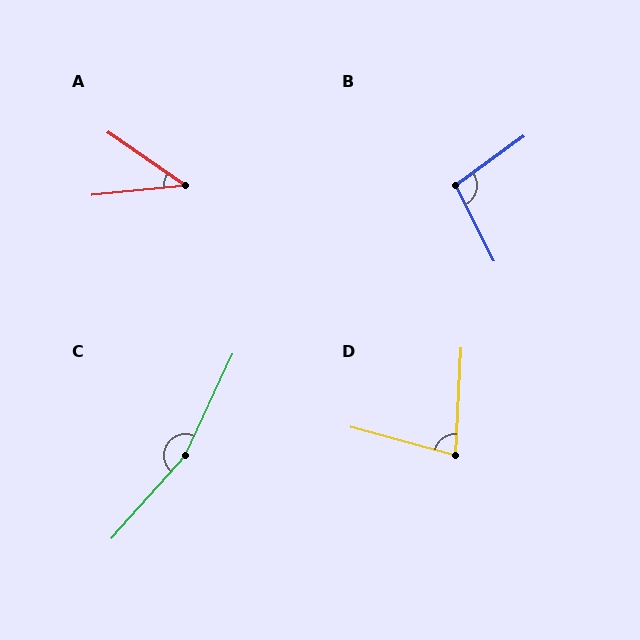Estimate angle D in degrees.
Approximately 78 degrees.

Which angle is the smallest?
A, at approximately 41 degrees.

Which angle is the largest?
C, at approximately 163 degrees.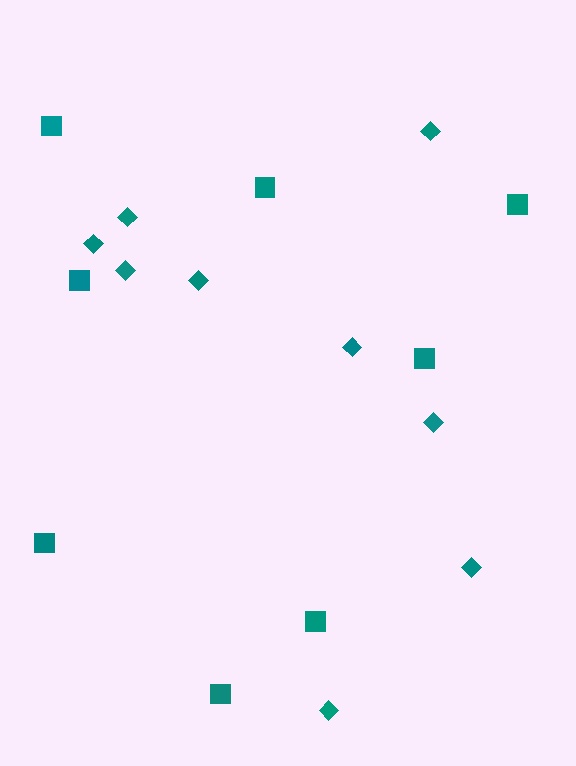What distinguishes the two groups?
There are 2 groups: one group of squares (8) and one group of diamonds (9).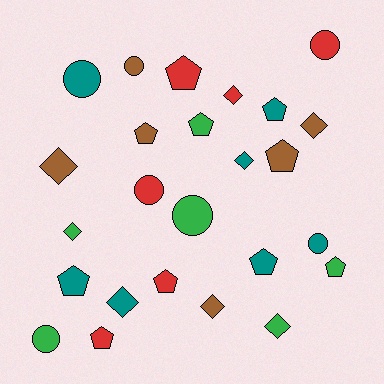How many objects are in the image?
There are 25 objects.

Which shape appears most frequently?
Pentagon, with 10 objects.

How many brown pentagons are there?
There are 2 brown pentagons.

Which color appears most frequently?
Teal, with 7 objects.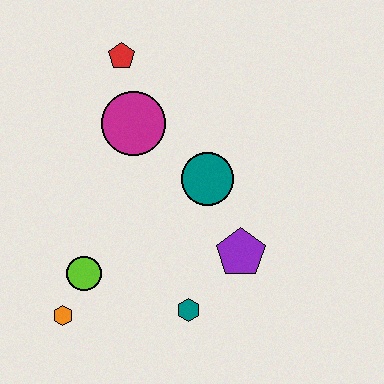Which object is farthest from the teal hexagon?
The red pentagon is farthest from the teal hexagon.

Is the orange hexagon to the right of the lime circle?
No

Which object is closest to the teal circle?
The purple pentagon is closest to the teal circle.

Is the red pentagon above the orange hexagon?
Yes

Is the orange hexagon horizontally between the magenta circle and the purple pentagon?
No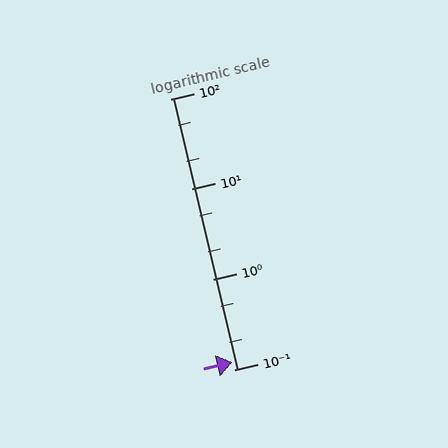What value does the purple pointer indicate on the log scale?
The pointer indicates approximately 0.12.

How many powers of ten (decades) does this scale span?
The scale spans 3 decades, from 0.1 to 100.